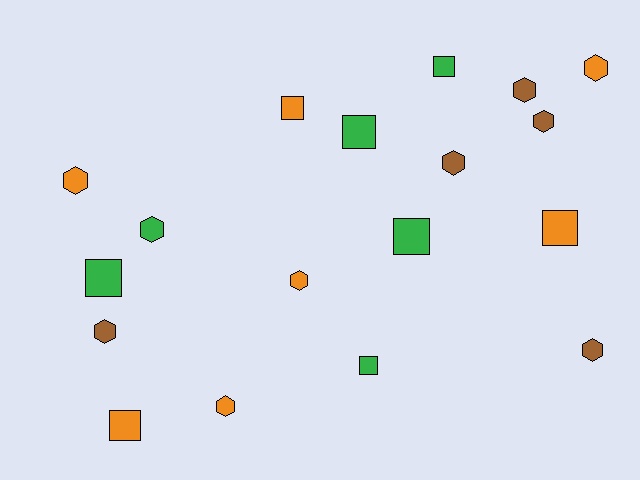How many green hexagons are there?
There is 1 green hexagon.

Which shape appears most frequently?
Hexagon, with 10 objects.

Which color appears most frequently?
Orange, with 7 objects.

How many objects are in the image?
There are 18 objects.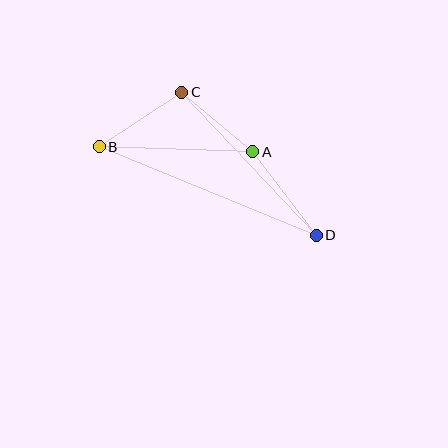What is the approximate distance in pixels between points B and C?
The distance between B and C is approximately 99 pixels.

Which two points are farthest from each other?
Points B and D are farthest from each other.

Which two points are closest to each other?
Points A and C are closest to each other.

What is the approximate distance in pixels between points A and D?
The distance between A and D is approximately 105 pixels.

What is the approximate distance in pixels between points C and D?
The distance between C and D is approximately 197 pixels.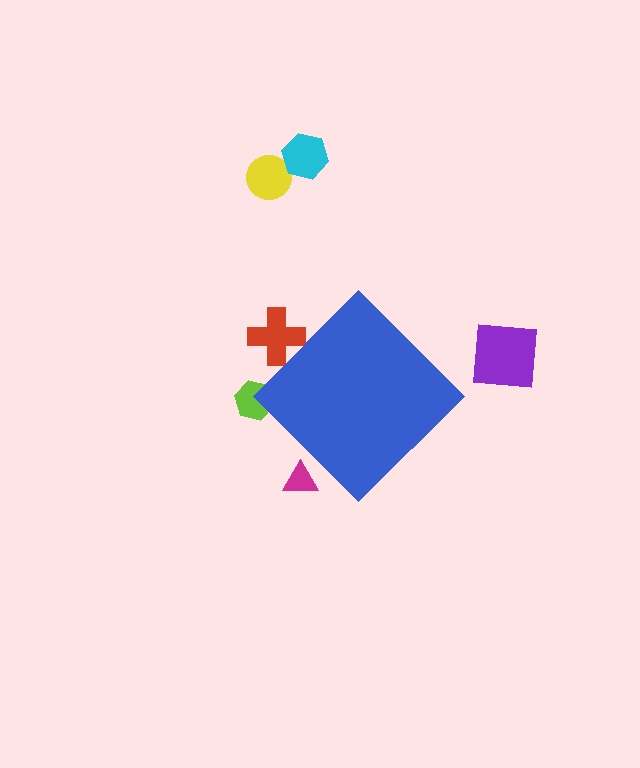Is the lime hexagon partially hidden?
Yes, the lime hexagon is partially hidden behind the blue diamond.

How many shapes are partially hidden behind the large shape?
3 shapes are partially hidden.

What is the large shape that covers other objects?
A blue diamond.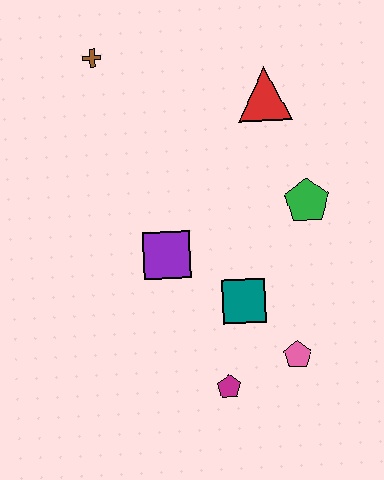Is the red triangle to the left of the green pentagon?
Yes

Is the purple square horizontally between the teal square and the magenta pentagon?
No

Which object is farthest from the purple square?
The brown cross is farthest from the purple square.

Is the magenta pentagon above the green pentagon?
No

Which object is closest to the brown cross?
The red triangle is closest to the brown cross.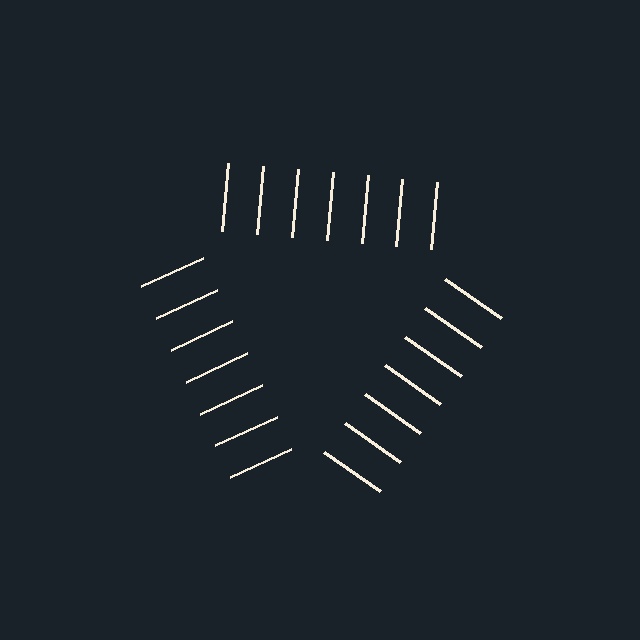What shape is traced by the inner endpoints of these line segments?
An illusory triangle — the line segments terminate on its edges but no continuous stroke is drawn.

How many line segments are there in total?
21 — 7 along each of the 3 edges.